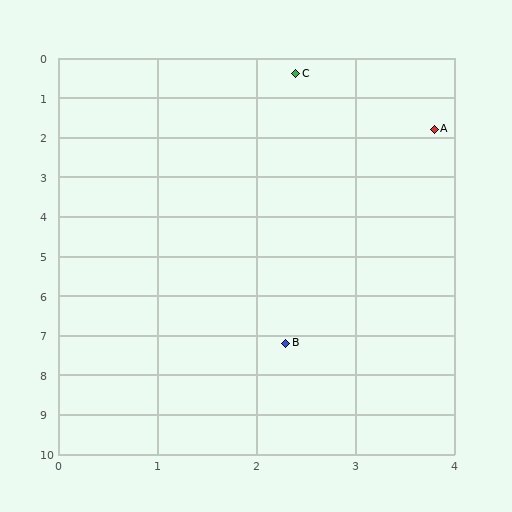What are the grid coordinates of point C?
Point C is at approximately (2.4, 0.4).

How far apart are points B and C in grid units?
Points B and C are about 6.8 grid units apart.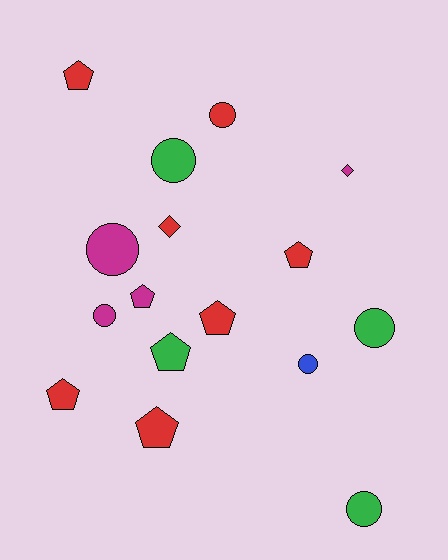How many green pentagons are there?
There is 1 green pentagon.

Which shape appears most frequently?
Pentagon, with 7 objects.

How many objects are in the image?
There are 16 objects.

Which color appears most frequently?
Red, with 7 objects.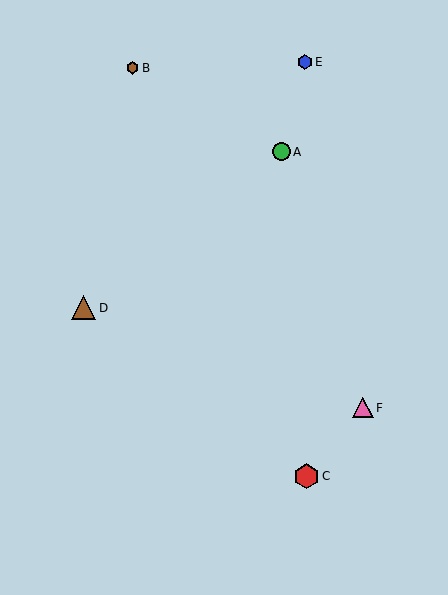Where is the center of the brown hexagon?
The center of the brown hexagon is at (133, 68).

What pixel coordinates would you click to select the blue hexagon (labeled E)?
Click at (305, 62) to select the blue hexagon E.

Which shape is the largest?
The red hexagon (labeled C) is the largest.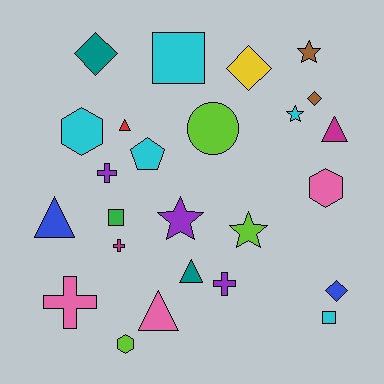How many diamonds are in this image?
There are 4 diamonds.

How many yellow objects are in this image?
There is 1 yellow object.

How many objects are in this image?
There are 25 objects.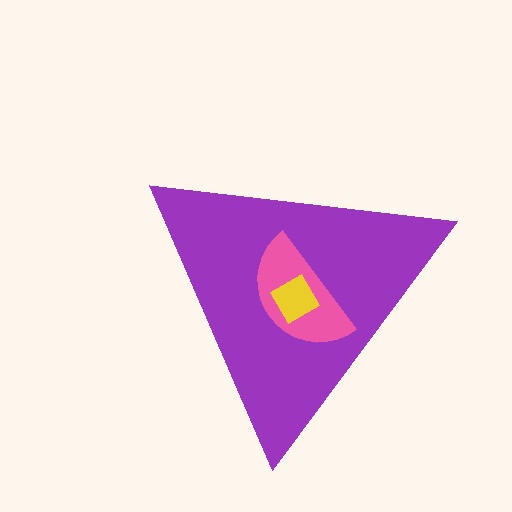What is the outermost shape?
The purple triangle.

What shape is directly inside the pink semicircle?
The yellow diamond.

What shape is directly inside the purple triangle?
The pink semicircle.